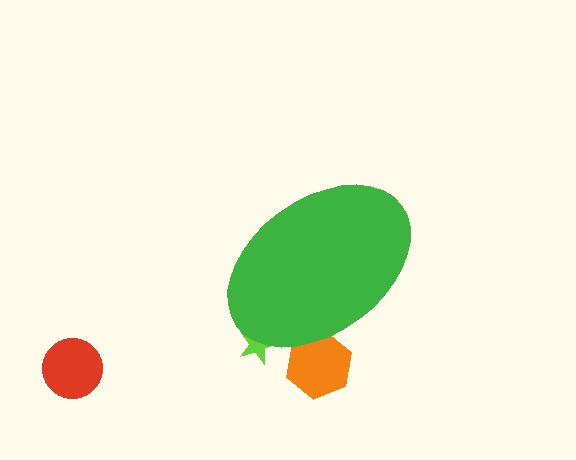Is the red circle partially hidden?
No, the red circle is fully visible.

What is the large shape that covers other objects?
A green ellipse.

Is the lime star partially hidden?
Yes, the lime star is partially hidden behind the green ellipse.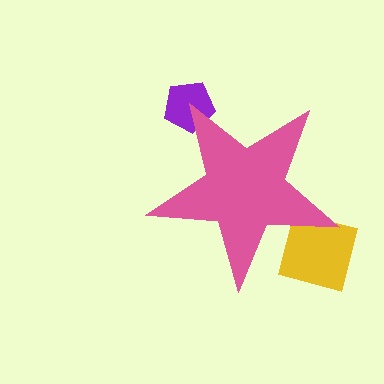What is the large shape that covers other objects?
A pink star.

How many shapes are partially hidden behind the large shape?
3 shapes are partially hidden.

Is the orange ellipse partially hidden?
Yes, the orange ellipse is partially hidden behind the pink star.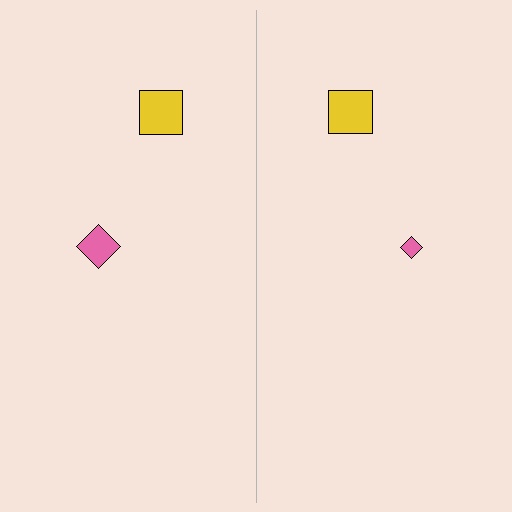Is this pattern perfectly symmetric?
No, the pattern is not perfectly symmetric. The pink diamond on the right side has a different size than its mirror counterpart.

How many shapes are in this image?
There are 4 shapes in this image.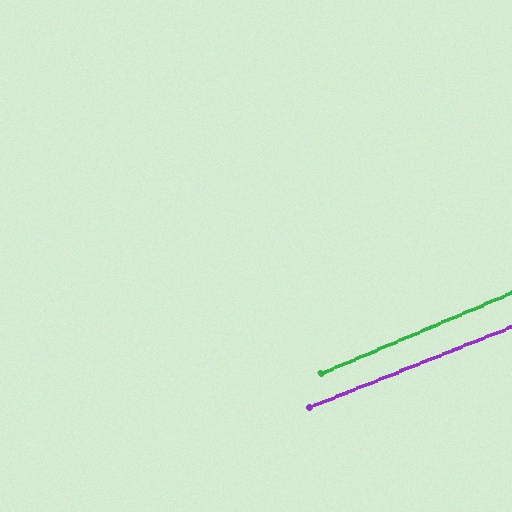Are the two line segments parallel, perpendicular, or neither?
Parallel — their directions differ by only 1.3°.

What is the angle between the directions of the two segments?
Approximately 1 degree.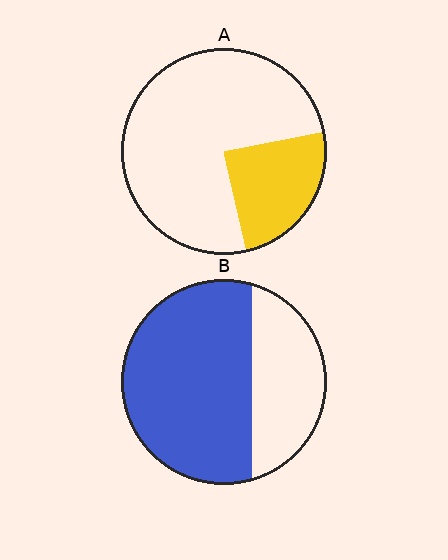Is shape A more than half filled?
No.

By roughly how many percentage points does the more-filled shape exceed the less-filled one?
By roughly 40 percentage points (B over A).